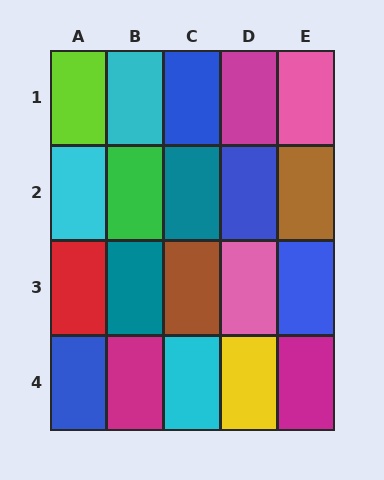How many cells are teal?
2 cells are teal.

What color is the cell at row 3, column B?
Teal.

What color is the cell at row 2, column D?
Blue.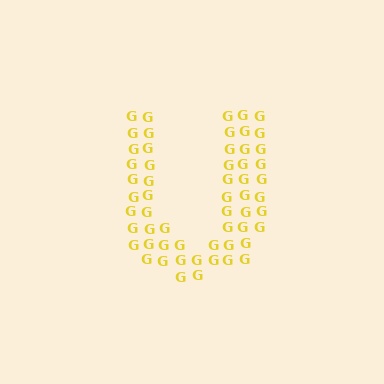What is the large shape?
The large shape is the letter U.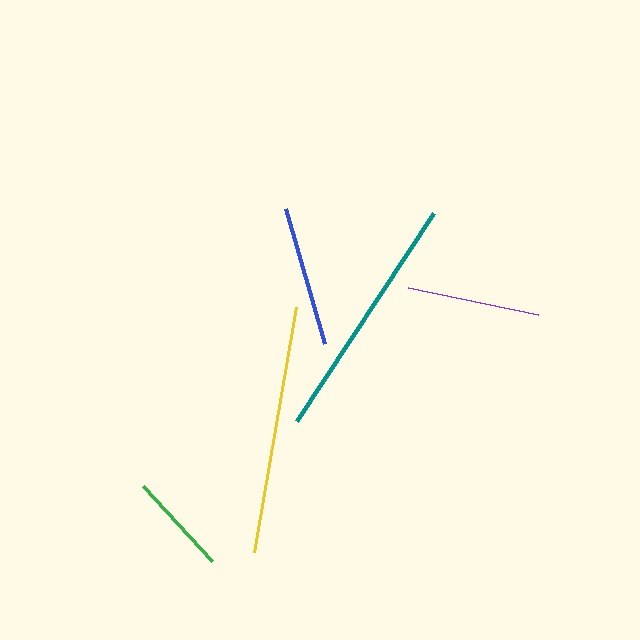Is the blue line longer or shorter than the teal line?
The teal line is longer than the blue line.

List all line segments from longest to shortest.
From longest to shortest: teal, yellow, blue, purple, green.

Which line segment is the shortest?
The green line is the shortest at approximately 102 pixels.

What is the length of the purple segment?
The purple segment is approximately 133 pixels long.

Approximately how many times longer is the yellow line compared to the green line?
The yellow line is approximately 2.4 times the length of the green line.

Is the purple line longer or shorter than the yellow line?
The yellow line is longer than the purple line.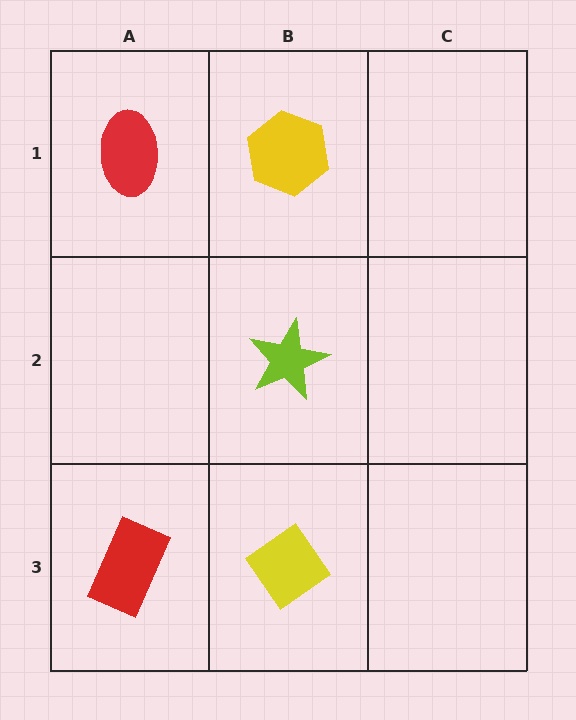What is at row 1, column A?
A red ellipse.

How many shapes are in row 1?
2 shapes.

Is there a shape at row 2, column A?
No, that cell is empty.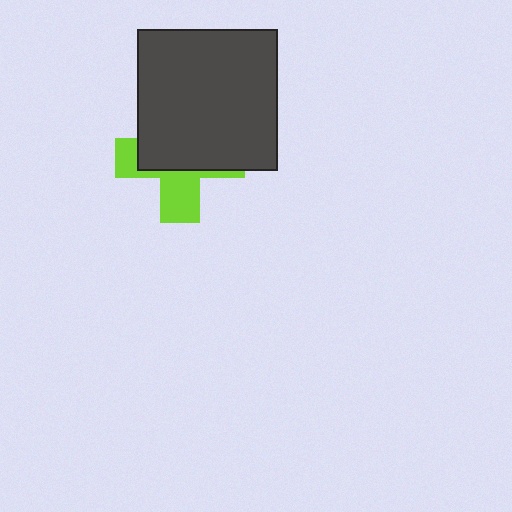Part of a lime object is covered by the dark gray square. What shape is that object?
It is a cross.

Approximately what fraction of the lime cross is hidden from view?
Roughly 62% of the lime cross is hidden behind the dark gray square.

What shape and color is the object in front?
The object in front is a dark gray square.